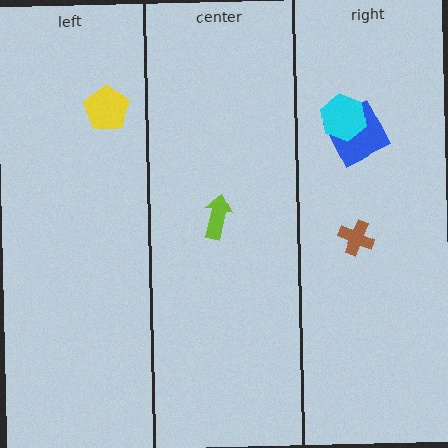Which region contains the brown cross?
The right region.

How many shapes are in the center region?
1.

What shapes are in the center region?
The lime arrow.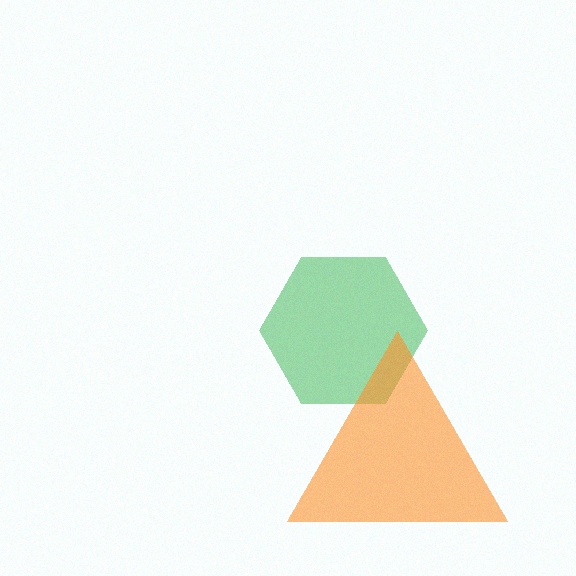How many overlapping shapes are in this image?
There are 2 overlapping shapes in the image.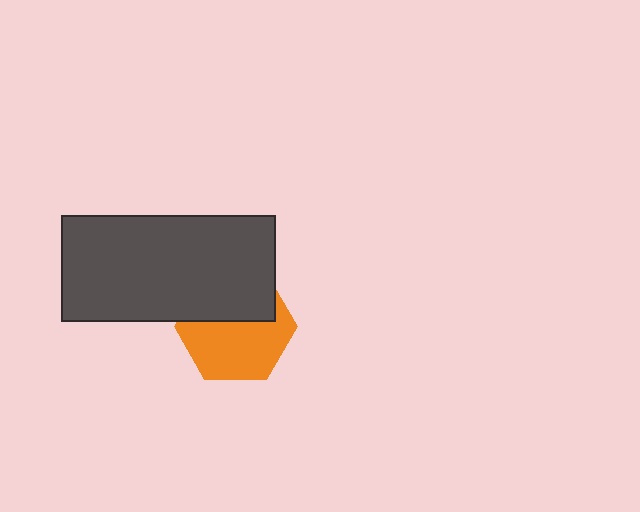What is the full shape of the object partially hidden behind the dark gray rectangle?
The partially hidden object is an orange hexagon.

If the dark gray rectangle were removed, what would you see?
You would see the complete orange hexagon.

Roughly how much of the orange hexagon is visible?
About half of it is visible (roughly 59%).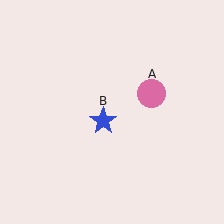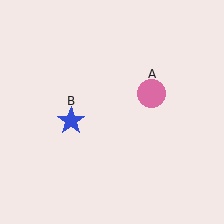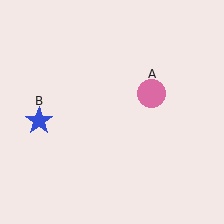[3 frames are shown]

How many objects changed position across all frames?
1 object changed position: blue star (object B).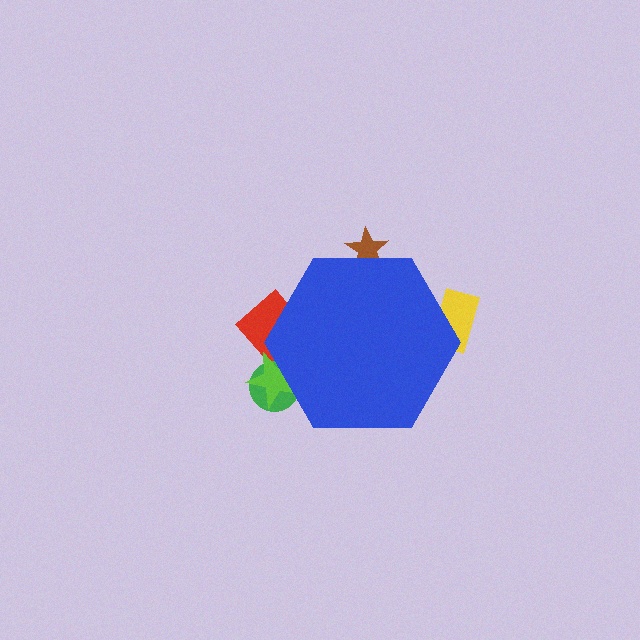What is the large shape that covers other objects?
A blue hexagon.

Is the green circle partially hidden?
Yes, the green circle is partially hidden behind the blue hexagon.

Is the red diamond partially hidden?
Yes, the red diamond is partially hidden behind the blue hexagon.